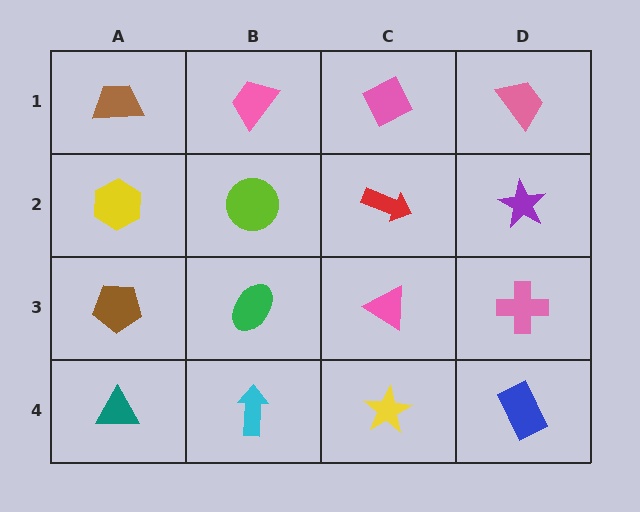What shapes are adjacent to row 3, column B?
A lime circle (row 2, column B), a cyan arrow (row 4, column B), a brown pentagon (row 3, column A), a pink triangle (row 3, column C).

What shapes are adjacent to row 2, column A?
A brown trapezoid (row 1, column A), a brown pentagon (row 3, column A), a lime circle (row 2, column B).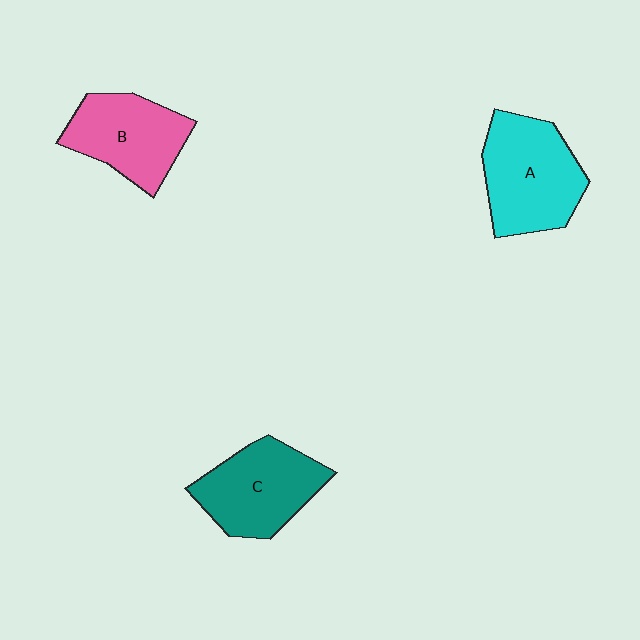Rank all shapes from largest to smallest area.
From largest to smallest: A (cyan), C (teal), B (pink).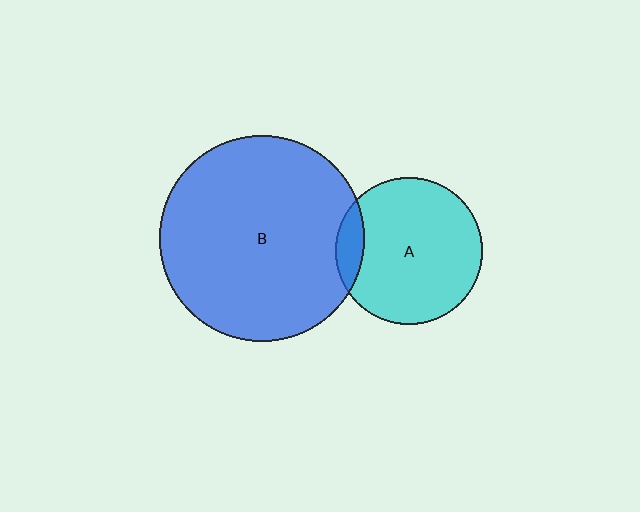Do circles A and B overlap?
Yes.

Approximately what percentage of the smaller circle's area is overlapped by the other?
Approximately 10%.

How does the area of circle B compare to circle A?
Approximately 2.0 times.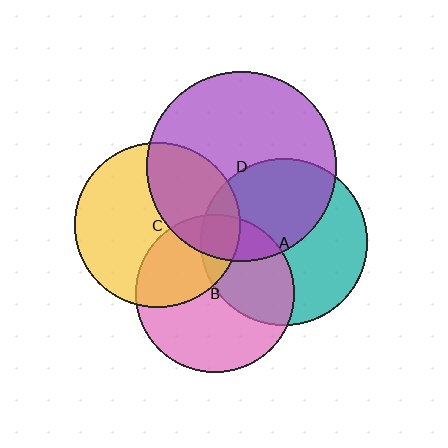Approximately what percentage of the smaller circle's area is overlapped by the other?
Approximately 40%.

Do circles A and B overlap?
Yes.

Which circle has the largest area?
Circle D (purple).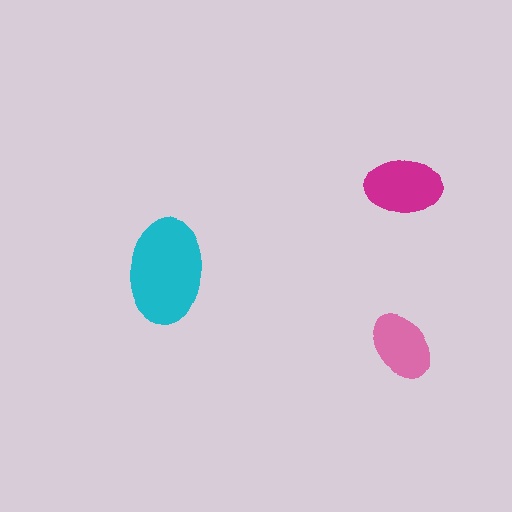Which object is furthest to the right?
The pink ellipse is rightmost.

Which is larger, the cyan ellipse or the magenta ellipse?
The cyan one.